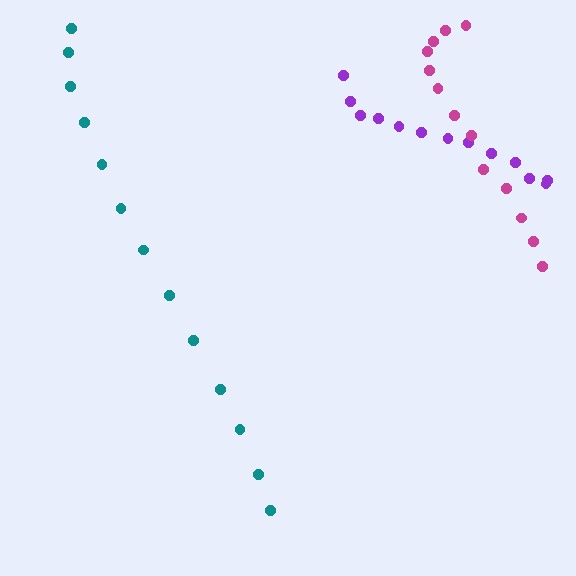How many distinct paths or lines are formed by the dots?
There are 3 distinct paths.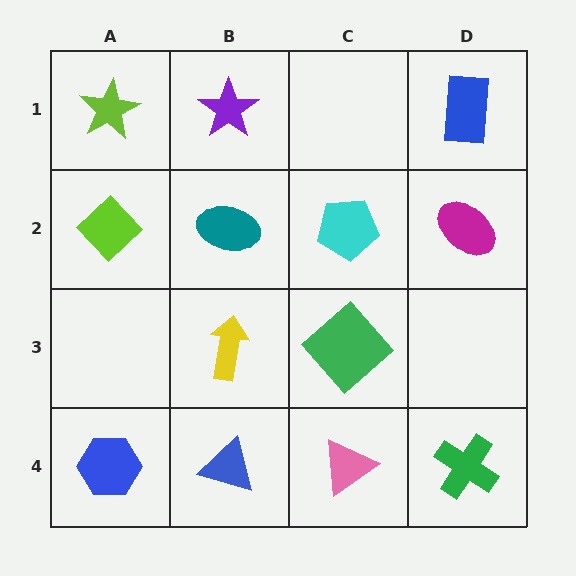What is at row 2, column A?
A lime diamond.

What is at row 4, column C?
A pink triangle.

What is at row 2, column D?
A magenta ellipse.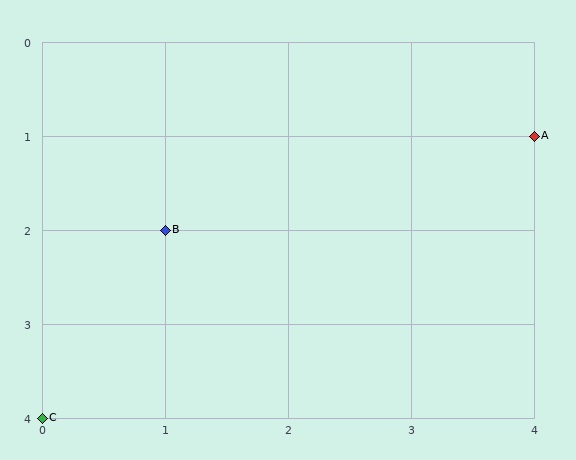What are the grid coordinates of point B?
Point B is at grid coordinates (1, 2).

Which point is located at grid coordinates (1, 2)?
Point B is at (1, 2).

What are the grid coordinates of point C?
Point C is at grid coordinates (0, 4).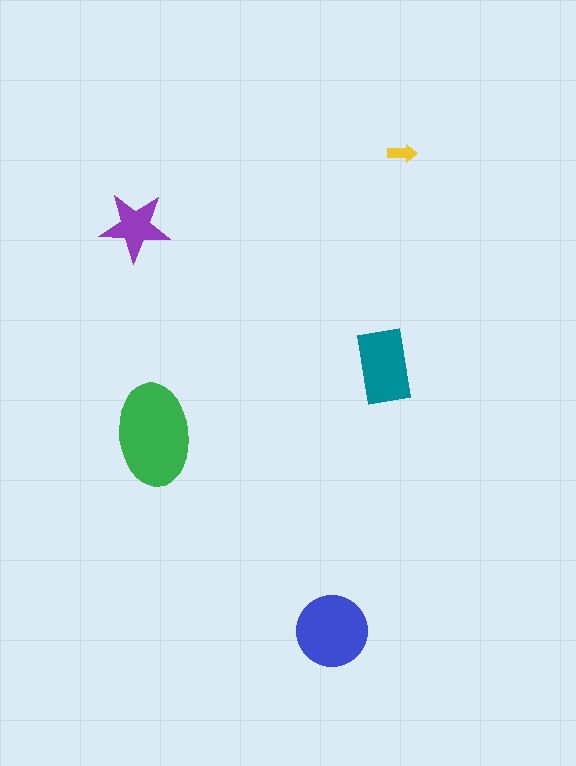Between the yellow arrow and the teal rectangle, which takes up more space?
The teal rectangle.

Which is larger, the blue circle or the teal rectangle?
The blue circle.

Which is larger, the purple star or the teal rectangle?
The teal rectangle.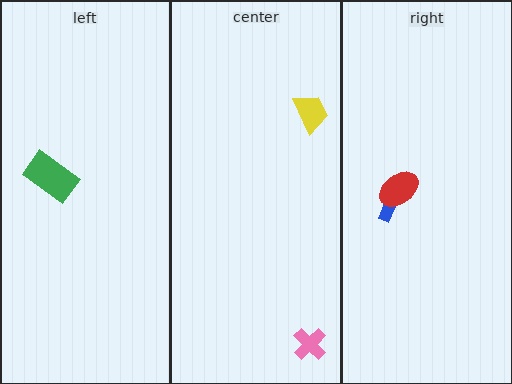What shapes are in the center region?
The pink cross, the yellow trapezoid.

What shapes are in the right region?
The blue arrow, the red ellipse.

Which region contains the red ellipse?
The right region.